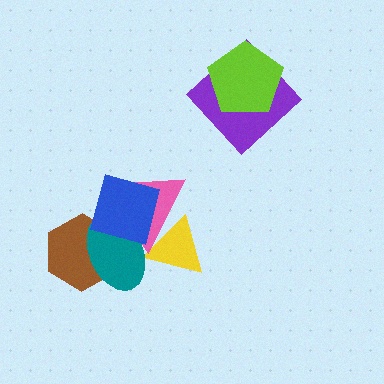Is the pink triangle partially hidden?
Yes, it is partially covered by another shape.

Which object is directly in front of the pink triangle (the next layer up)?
The teal ellipse is directly in front of the pink triangle.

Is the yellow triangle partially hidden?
Yes, it is partially covered by another shape.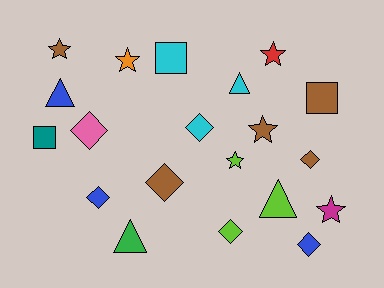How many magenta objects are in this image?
There is 1 magenta object.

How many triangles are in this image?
There are 4 triangles.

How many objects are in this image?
There are 20 objects.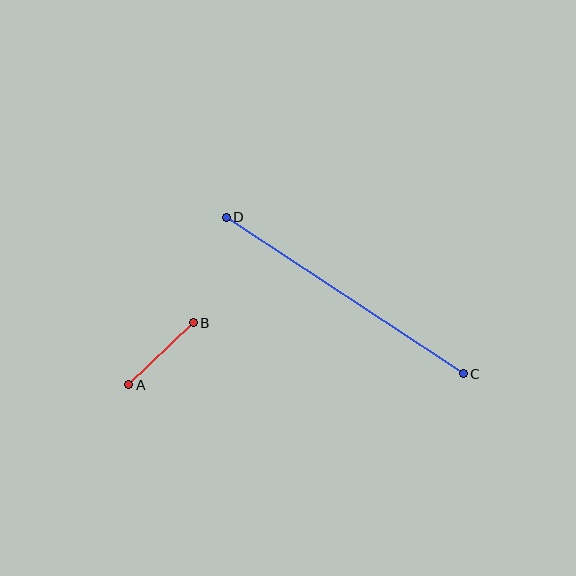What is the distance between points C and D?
The distance is approximately 284 pixels.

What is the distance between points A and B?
The distance is approximately 89 pixels.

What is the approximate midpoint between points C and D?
The midpoint is at approximately (345, 296) pixels.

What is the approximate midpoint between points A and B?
The midpoint is at approximately (161, 354) pixels.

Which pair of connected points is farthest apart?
Points C and D are farthest apart.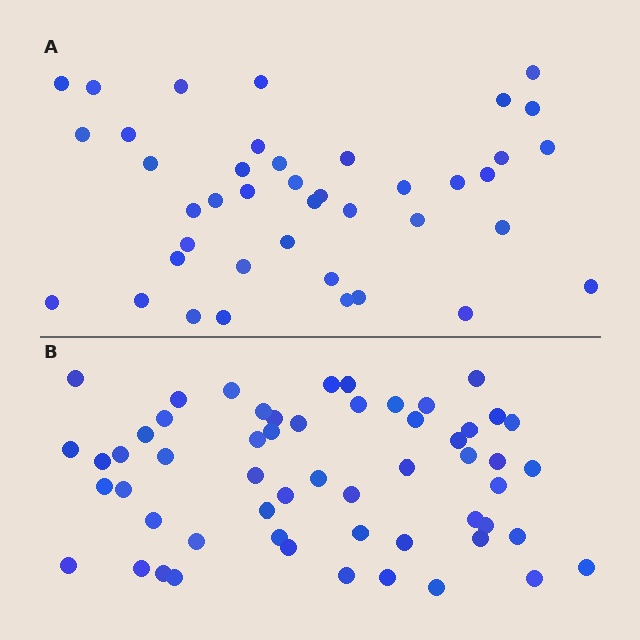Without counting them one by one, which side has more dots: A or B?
Region B (the bottom region) has more dots.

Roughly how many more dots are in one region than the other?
Region B has approximately 15 more dots than region A.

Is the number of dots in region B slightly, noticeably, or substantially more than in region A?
Region B has noticeably more, but not dramatically so. The ratio is roughly 1.4 to 1.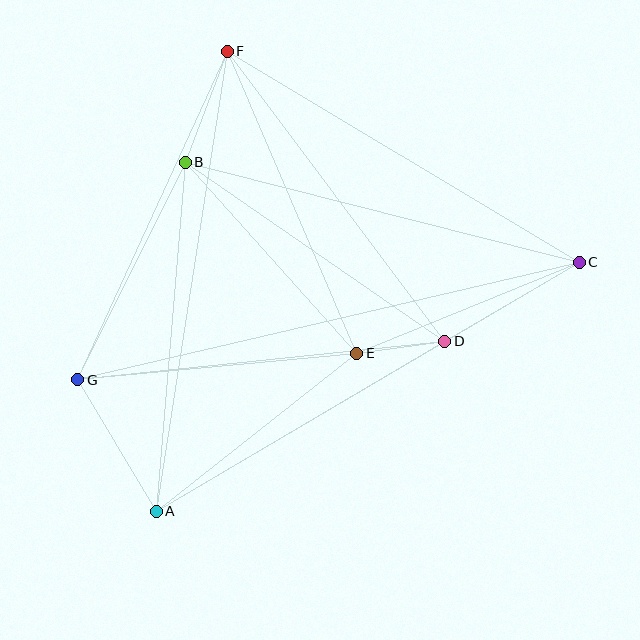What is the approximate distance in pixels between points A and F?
The distance between A and F is approximately 465 pixels.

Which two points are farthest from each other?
Points C and G are farthest from each other.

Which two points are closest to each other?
Points D and E are closest to each other.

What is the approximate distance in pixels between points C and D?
The distance between C and D is approximately 156 pixels.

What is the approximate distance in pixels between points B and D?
The distance between B and D is approximately 315 pixels.